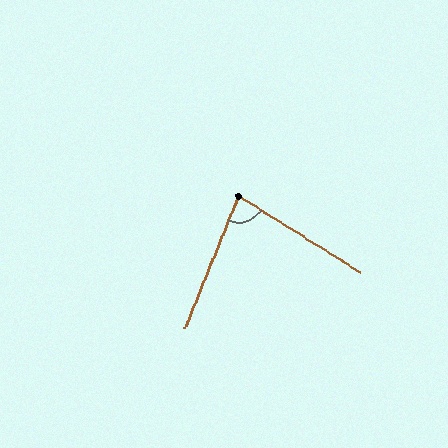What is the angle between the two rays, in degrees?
Approximately 80 degrees.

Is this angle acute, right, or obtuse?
It is acute.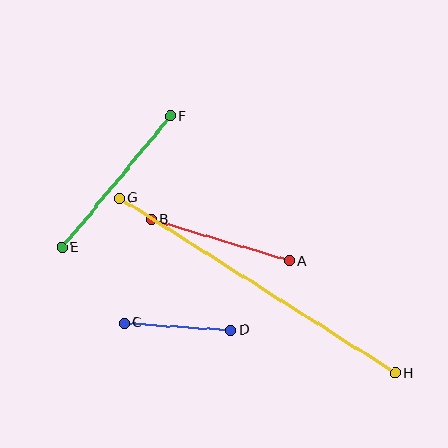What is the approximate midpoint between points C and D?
The midpoint is at approximately (177, 327) pixels.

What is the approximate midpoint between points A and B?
The midpoint is at approximately (220, 240) pixels.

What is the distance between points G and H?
The distance is approximately 327 pixels.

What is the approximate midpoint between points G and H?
The midpoint is at approximately (258, 286) pixels.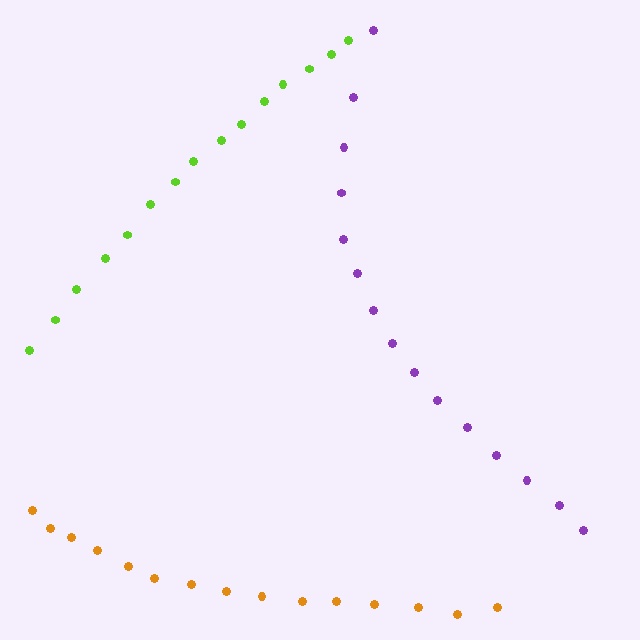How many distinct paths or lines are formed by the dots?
There are 3 distinct paths.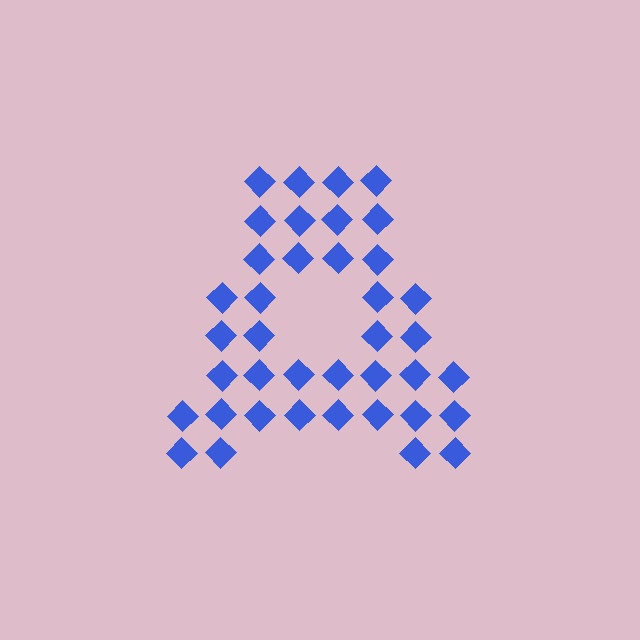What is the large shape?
The large shape is the letter A.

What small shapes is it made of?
It is made of small diamonds.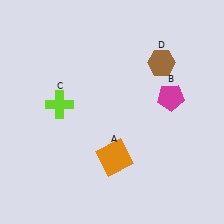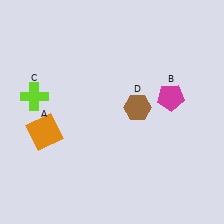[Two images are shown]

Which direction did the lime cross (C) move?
The lime cross (C) moved left.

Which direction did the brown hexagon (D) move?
The brown hexagon (D) moved down.